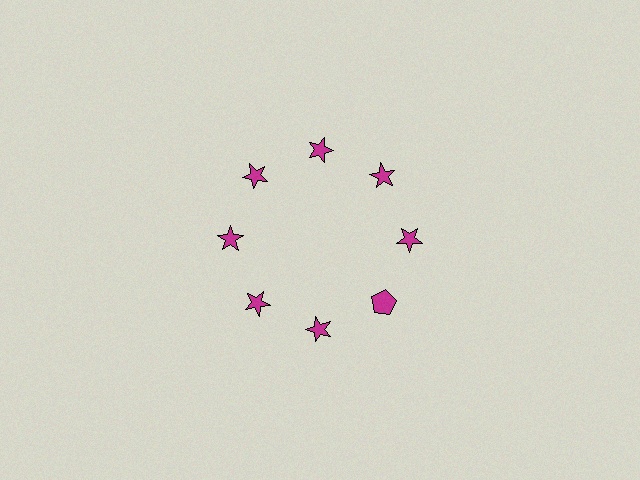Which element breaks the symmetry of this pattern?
The magenta pentagon at roughly the 4 o'clock position breaks the symmetry. All other shapes are magenta stars.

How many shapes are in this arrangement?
There are 8 shapes arranged in a ring pattern.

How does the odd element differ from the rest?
It has a different shape: pentagon instead of star.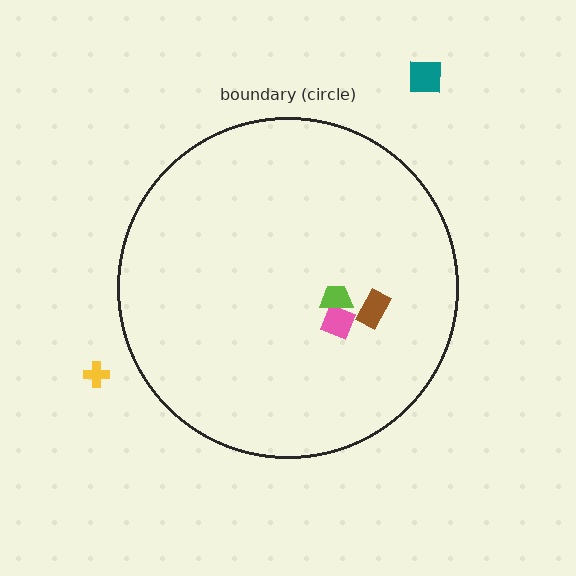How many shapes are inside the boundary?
3 inside, 2 outside.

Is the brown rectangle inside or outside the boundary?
Inside.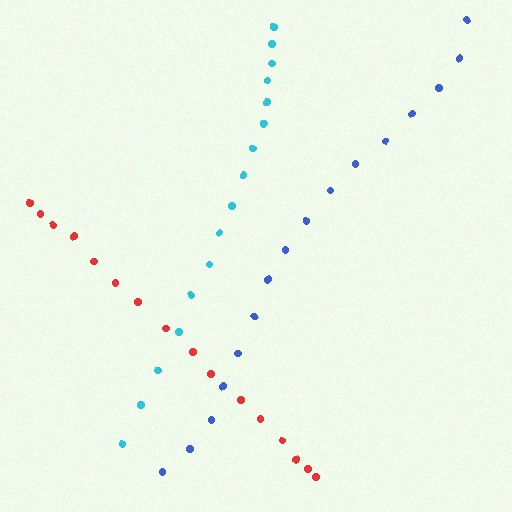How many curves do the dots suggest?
There are 3 distinct paths.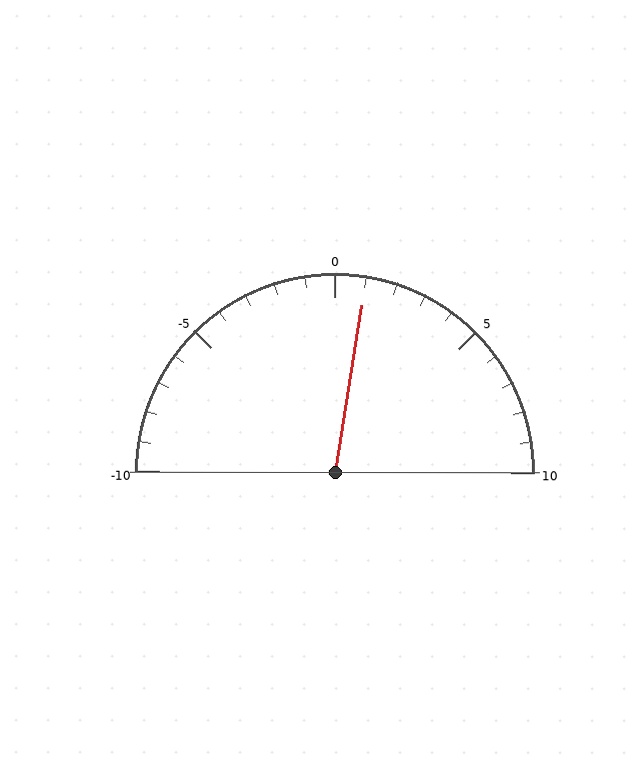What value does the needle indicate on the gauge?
The needle indicates approximately 1.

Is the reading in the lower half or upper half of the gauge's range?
The reading is in the upper half of the range (-10 to 10).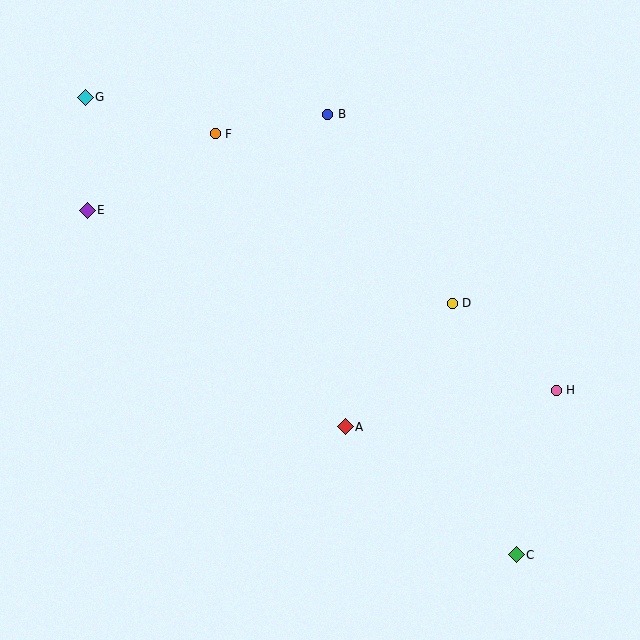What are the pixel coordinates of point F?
Point F is at (215, 134).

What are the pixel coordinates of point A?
Point A is at (345, 427).